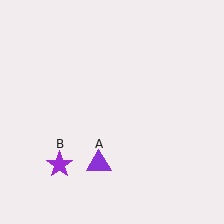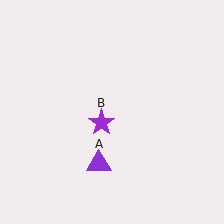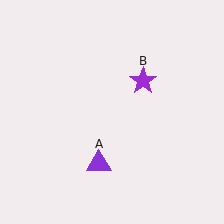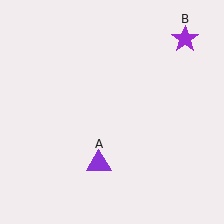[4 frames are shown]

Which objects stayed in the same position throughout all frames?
Purple triangle (object A) remained stationary.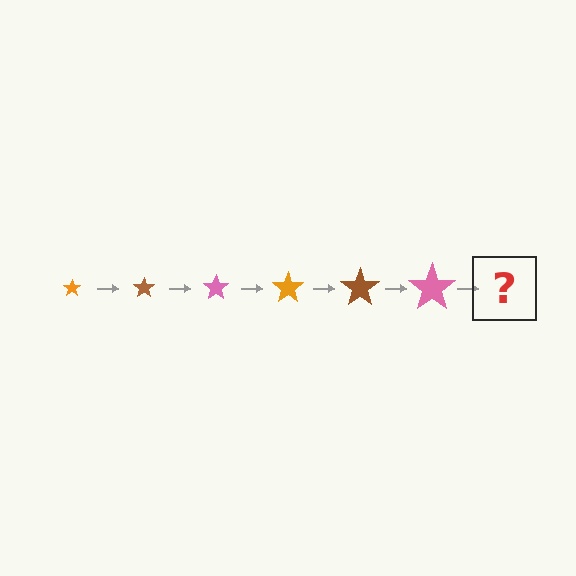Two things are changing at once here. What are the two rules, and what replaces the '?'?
The two rules are that the star grows larger each step and the color cycles through orange, brown, and pink. The '?' should be an orange star, larger than the previous one.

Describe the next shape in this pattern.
It should be an orange star, larger than the previous one.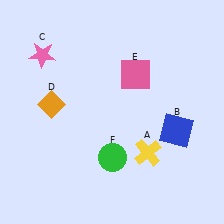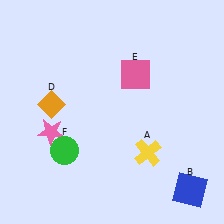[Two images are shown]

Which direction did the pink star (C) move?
The pink star (C) moved down.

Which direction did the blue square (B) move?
The blue square (B) moved down.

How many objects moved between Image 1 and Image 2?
3 objects moved between the two images.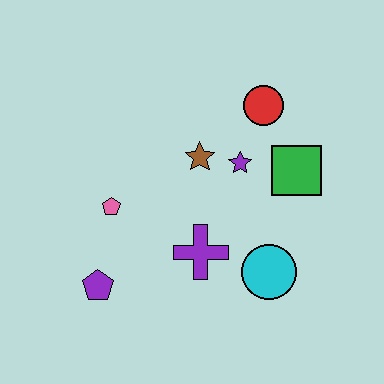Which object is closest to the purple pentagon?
The pink pentagon is closest to the purple pentagon.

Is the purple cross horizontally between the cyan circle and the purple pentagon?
Yes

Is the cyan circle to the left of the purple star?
No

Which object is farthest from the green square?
The purple pentagon is farthest from the green square.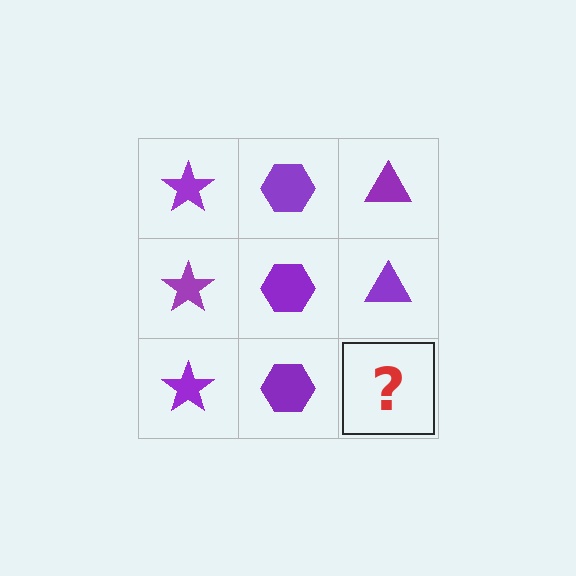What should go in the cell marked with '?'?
The missing cell should contain a purple triangle.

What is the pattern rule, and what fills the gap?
The rule is that each column has a consistent shape. The gap should be filled with a purple triangle.